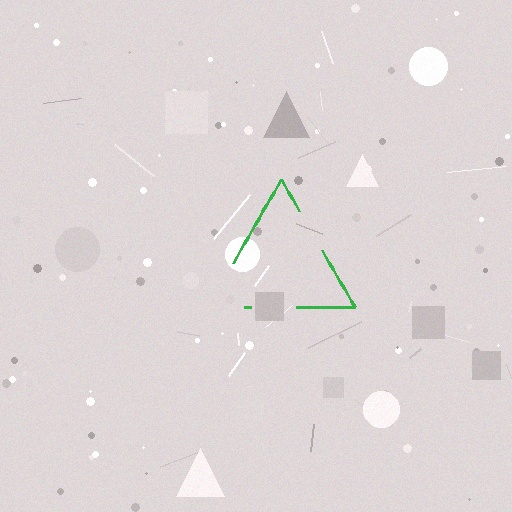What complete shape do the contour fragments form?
The contour fragments form a triangle.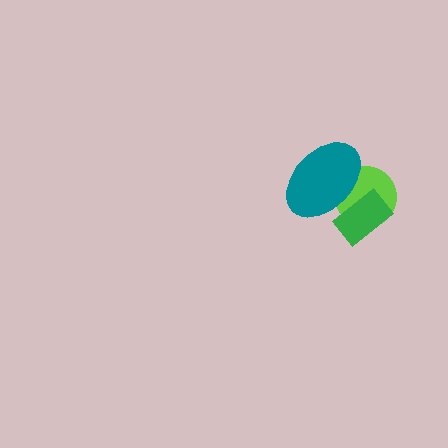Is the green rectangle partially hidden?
Yes, it is partially covered by another shape.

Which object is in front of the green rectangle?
The teal ellipse is in front of the green rectangle.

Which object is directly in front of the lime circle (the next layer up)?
The green rectangle is directly in front of the lime circle.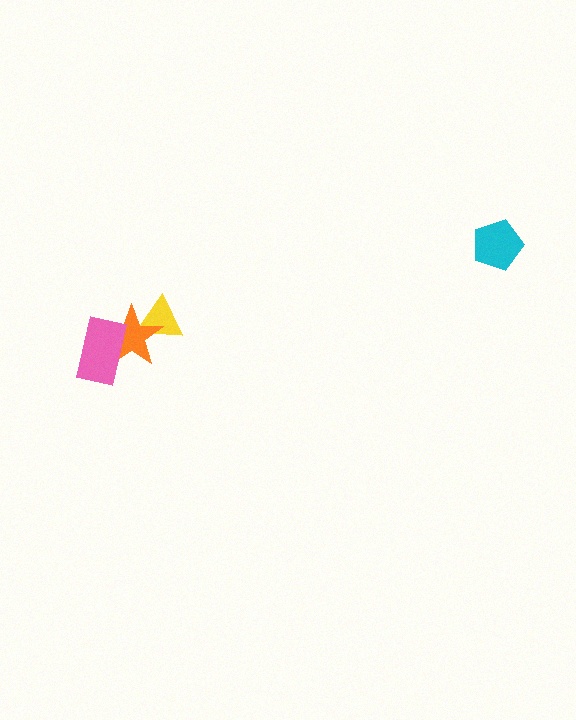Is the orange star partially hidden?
Yes, it is partially covered by another shape.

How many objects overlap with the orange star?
2 objects overlap with the orange star.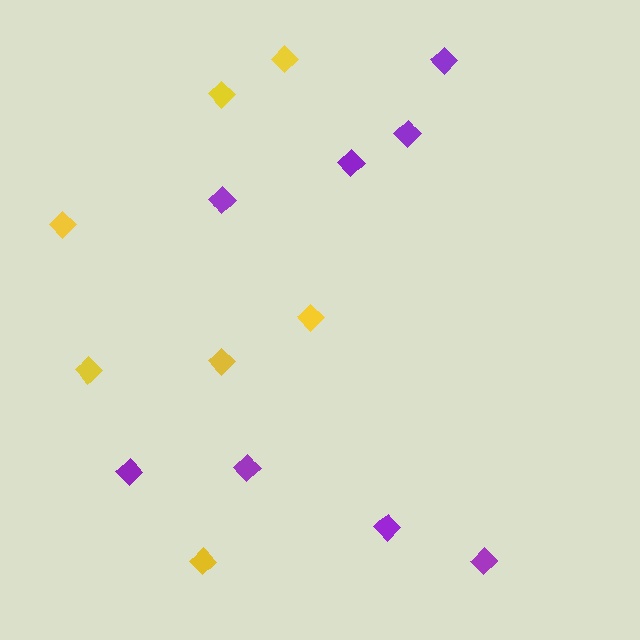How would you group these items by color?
There are 2 groups: one group of purple diamonds (8) and one group of yellow diamonds (7).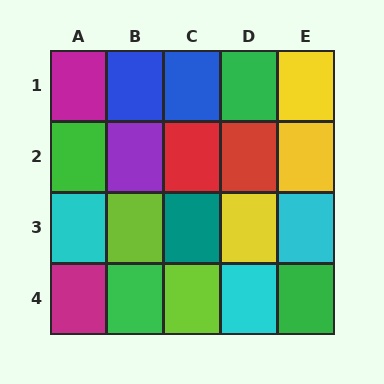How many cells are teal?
1 cell is teal.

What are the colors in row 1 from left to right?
Magenta, blue, blue, green, yellow.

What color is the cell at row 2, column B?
Purple.